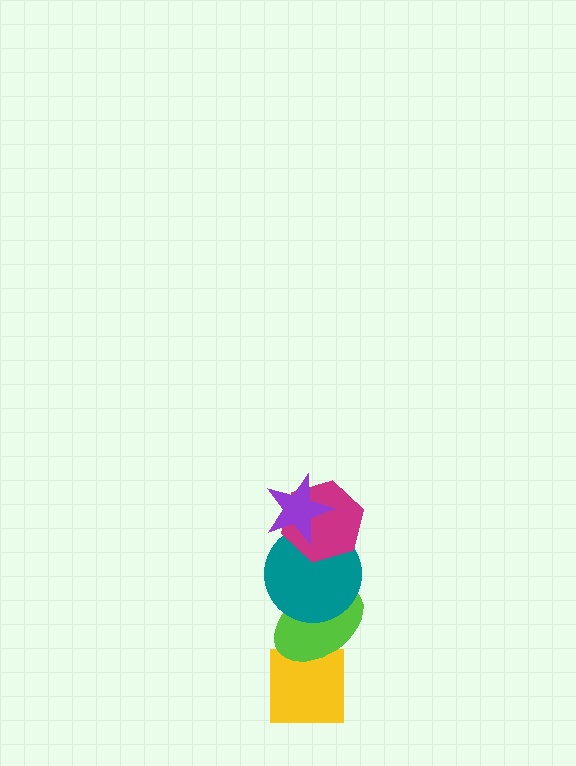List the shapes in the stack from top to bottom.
From top to bottom: the purple star, the magenta hexagon, the teal circle, the lime ellipse, the yellow square.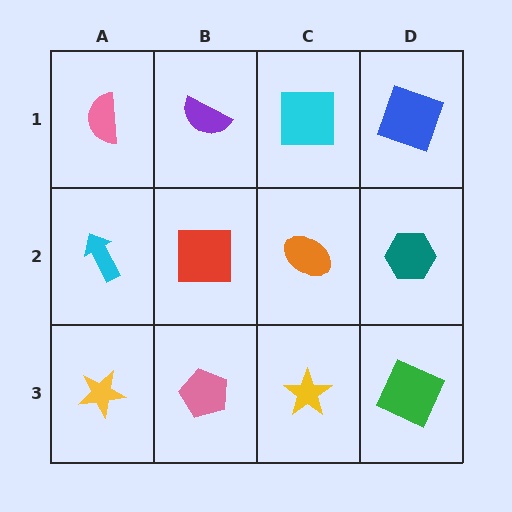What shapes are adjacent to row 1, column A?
A cyan arrow (row 2, column A), a purple semicircle (row 1, column B).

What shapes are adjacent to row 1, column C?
An orange ellipse (row 2, column C), a purple semicircle (row 1, column B), a blue square (row 1, column D).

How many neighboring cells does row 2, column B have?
4.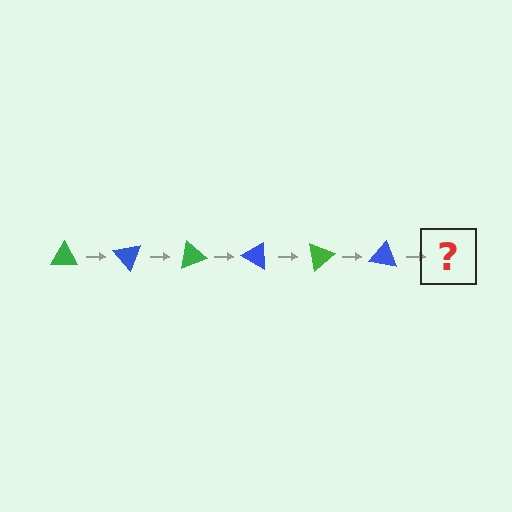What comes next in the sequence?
The next element should be a green triangle, rotated 300 degrees from the start.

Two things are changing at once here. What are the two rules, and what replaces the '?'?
The two rules are that it rotates 50 degrees each step and the color cycles through green and blue. The '?' should be a green triangle, rotated 300 degrees from the start.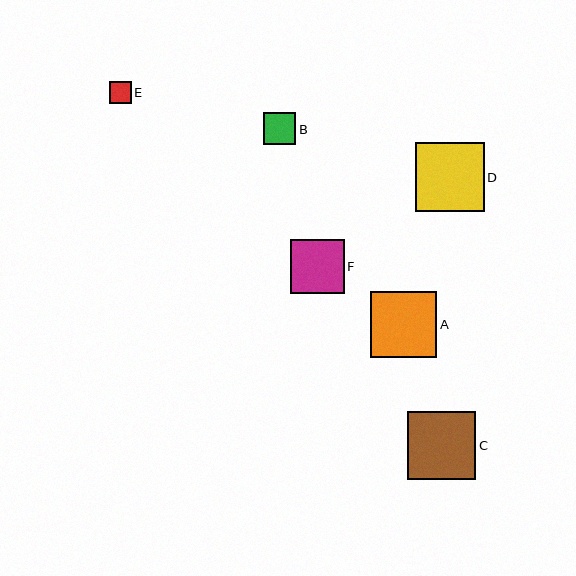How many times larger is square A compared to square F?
Square A is approximately 1.2 times the size of square F.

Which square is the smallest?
Square E is the smallest with a size of approximately 22 pixels.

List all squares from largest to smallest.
From largest to smallest: D, C, A, F, B, E.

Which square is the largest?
Square D is the largest with a size of approximately 68 pixels.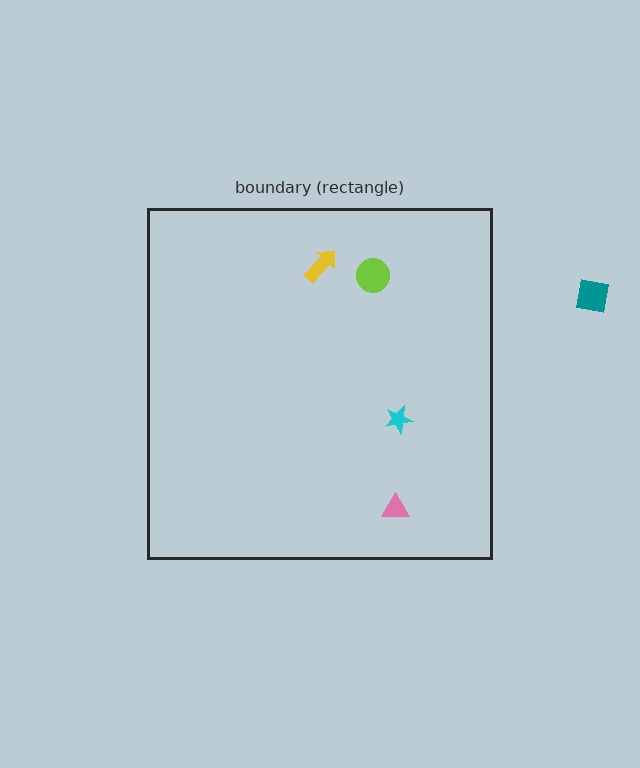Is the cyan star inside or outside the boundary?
Inside.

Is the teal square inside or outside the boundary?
Outside.